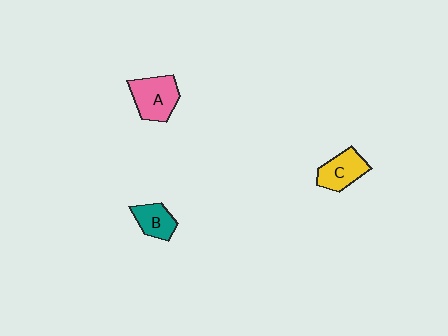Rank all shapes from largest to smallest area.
From largest to smallest: A (pink), C (yellow), B (teal).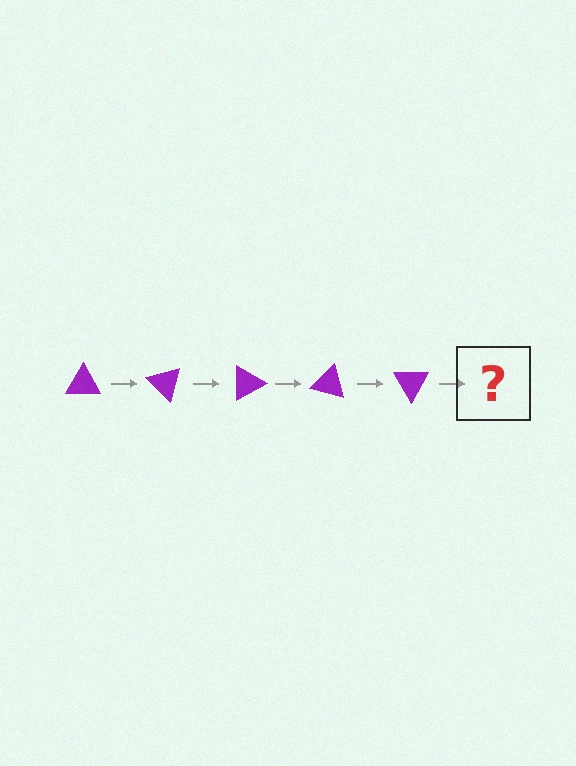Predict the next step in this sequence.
The next step is a purple triangle rotated 225 degrees.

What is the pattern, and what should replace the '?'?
The pattern is that the triangle rotates 45 degrees each step. The '?' should be a purple triangle rotated 225 degrees.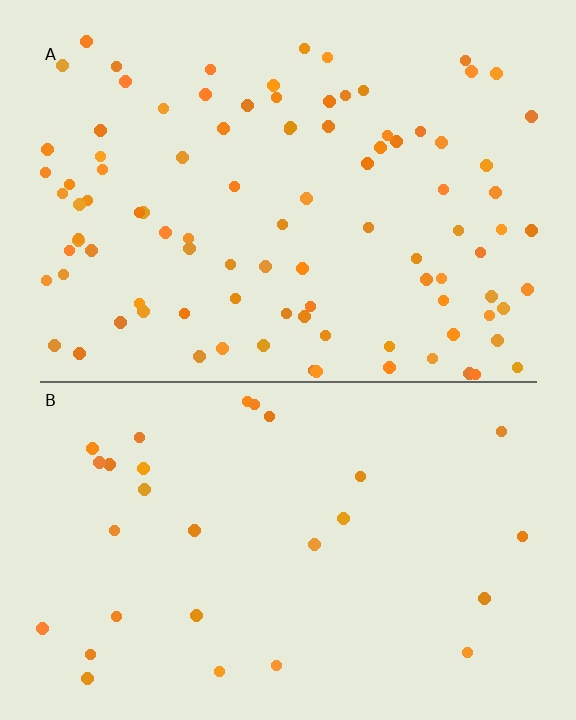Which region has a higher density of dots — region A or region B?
A (the top).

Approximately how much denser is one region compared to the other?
Approximately 3.4× — region A over region B.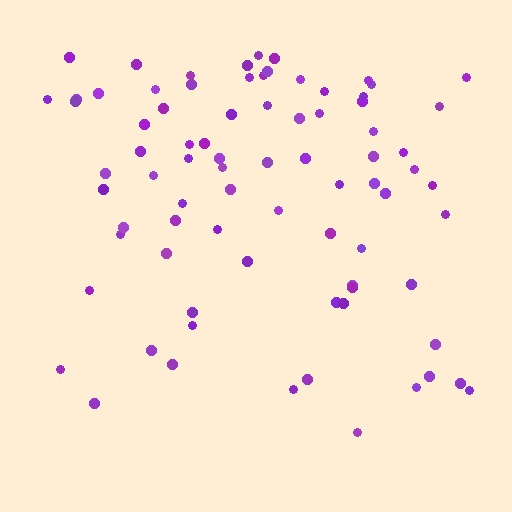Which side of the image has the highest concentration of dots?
The top.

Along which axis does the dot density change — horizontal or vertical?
Vertical.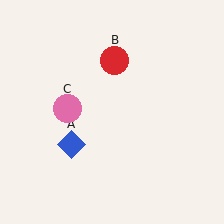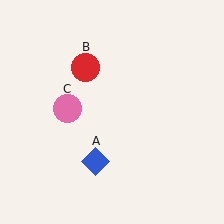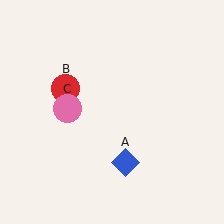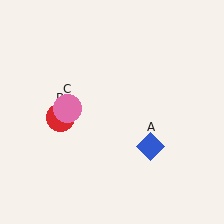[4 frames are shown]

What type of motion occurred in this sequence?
The blue diamond (object A), red circle (object B) rotated counterclockwise around the center of the scene.